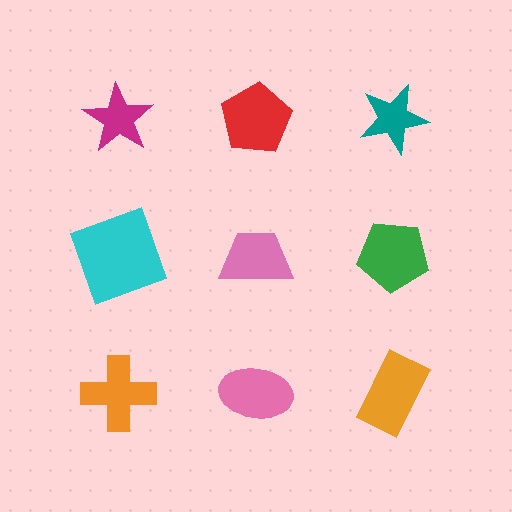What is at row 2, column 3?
A green pentagon.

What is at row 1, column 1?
A magenta star.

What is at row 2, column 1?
A cyan square.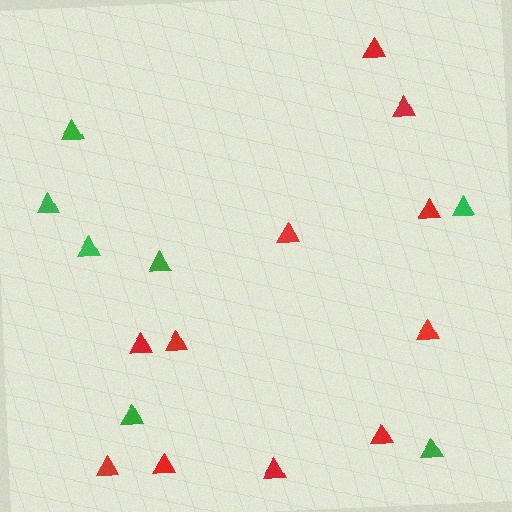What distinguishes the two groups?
There are 2 groups: one group of green triangles (7) and one group of red triangles (11).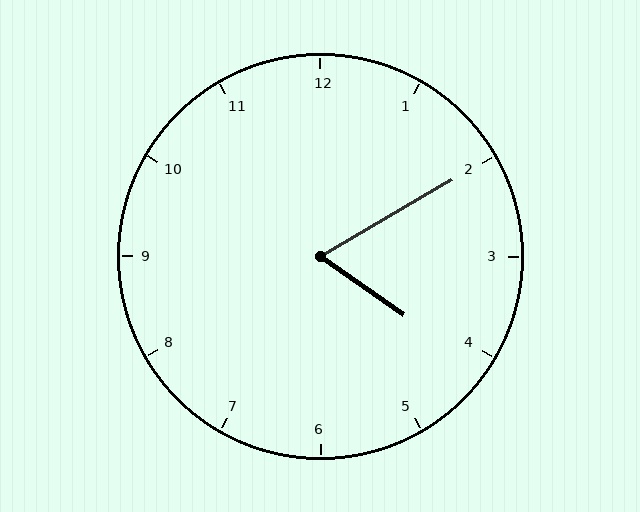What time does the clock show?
4:10.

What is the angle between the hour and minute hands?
Approximately 65 degrees.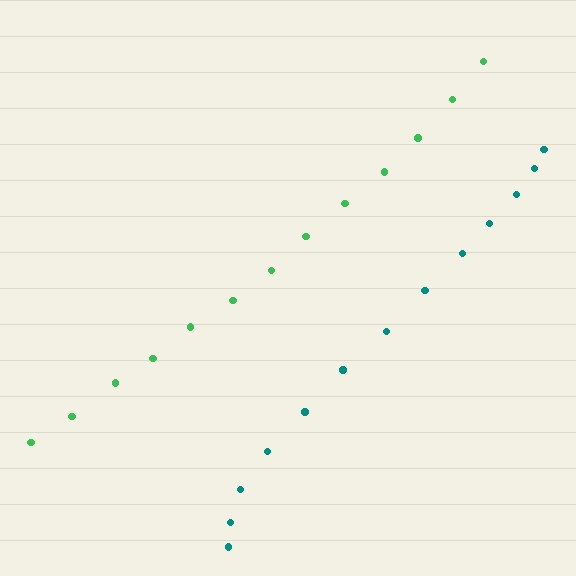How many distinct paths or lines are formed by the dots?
There are 2 distinct paths.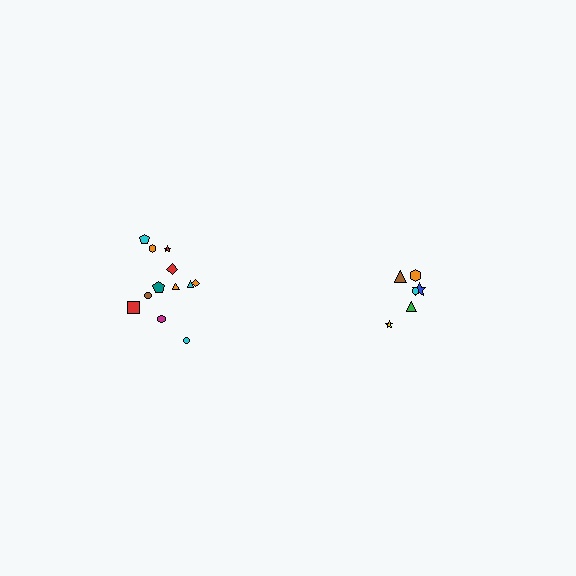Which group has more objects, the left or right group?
The left group.